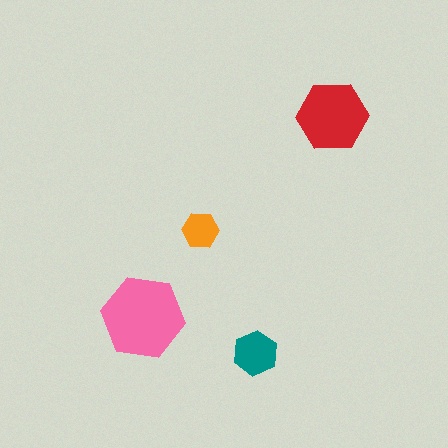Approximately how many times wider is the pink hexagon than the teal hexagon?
About 2 times wider.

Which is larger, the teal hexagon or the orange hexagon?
The teal one.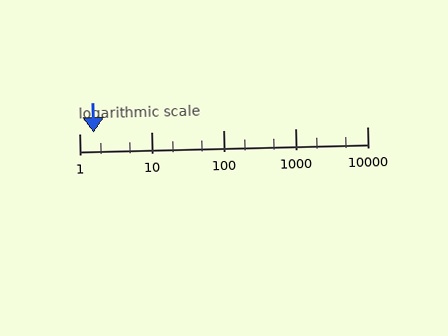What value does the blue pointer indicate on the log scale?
The pointer indicates approximately 1.6.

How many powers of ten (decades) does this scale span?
The scale spans 4 decades, from 1 to 10000.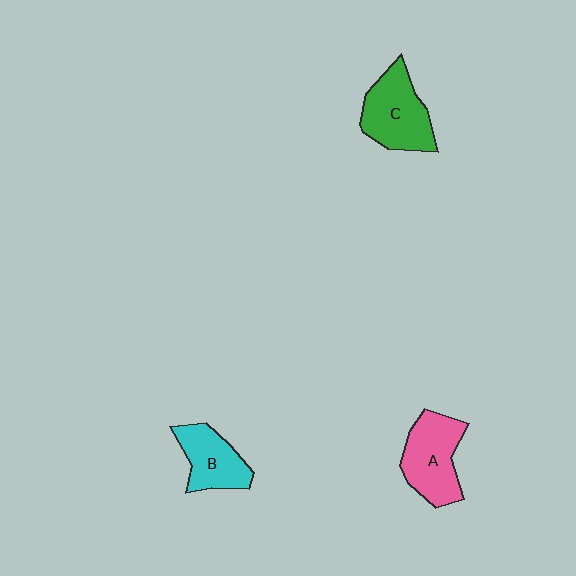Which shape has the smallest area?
Shape B (cyan).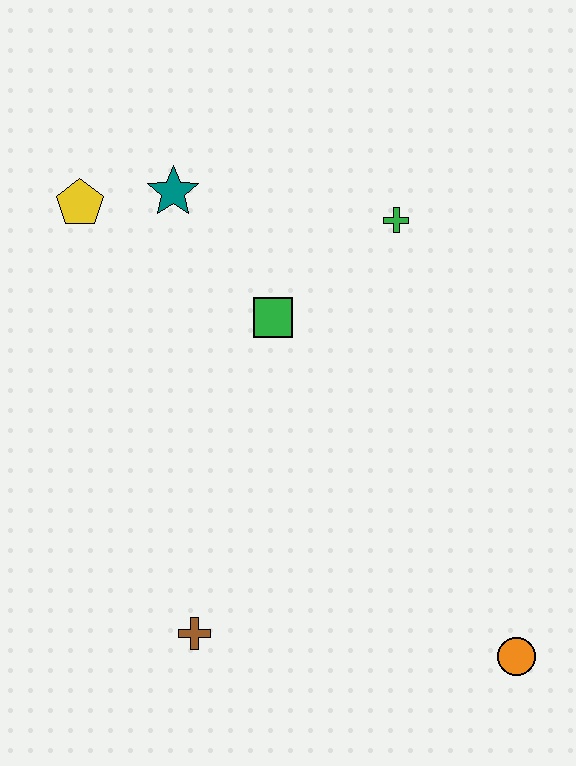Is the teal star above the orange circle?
Yes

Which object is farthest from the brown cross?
The green cross is farthest from the brown cross.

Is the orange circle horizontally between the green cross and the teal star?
No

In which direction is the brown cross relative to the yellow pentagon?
The brown cross is below the yellow pentagon.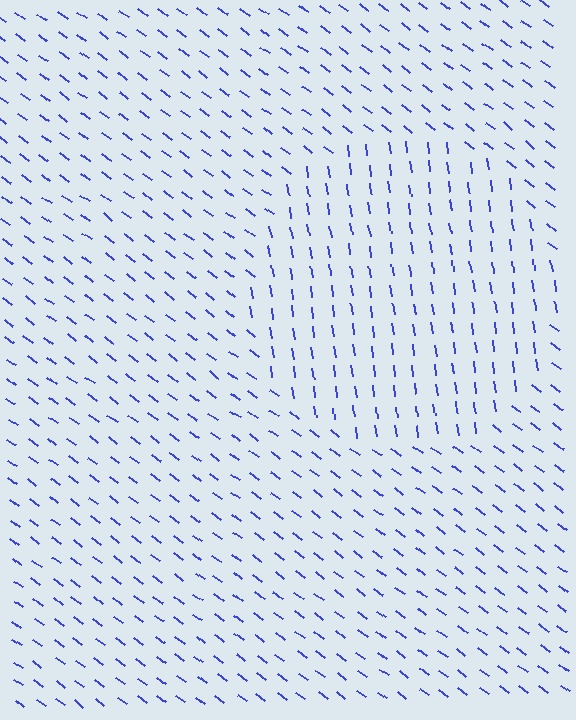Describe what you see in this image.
The image is filled with small blue line segments. A circle region in the image has lines oriented differently from the surrounding lines, creating a visible texture boundary.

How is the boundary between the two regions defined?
The boundary is defined purely by a change in line orientation (approximately 45 degrees difference). All lines are the same color and thickness.